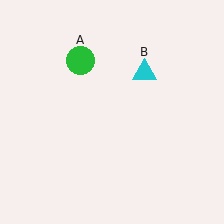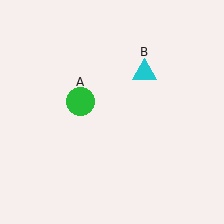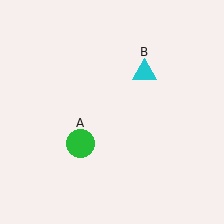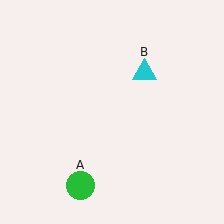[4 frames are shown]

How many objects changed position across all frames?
1 object changed position: green circle (object A).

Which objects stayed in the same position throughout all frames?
Cyan triangle (object B) remained stationary.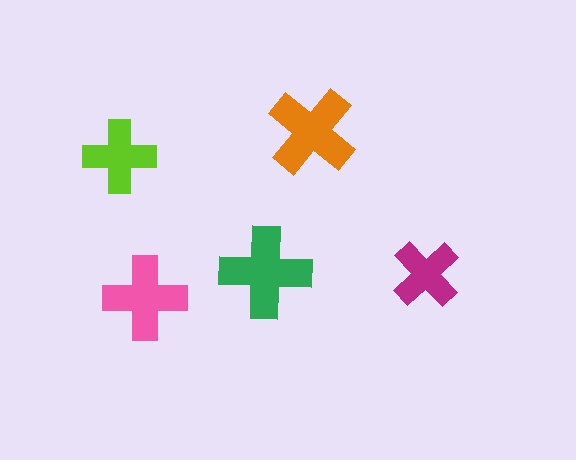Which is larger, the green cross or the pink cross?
The green one.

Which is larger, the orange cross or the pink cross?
The orange one.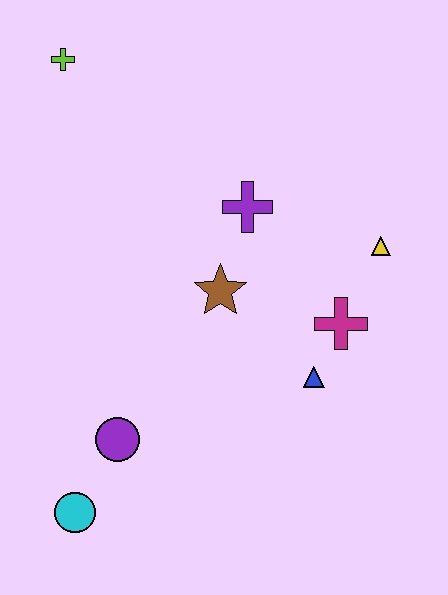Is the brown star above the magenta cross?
Yes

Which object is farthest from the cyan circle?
The lime cross is farthest from the cyan circle.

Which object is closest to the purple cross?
The brown star is closest to the purple cross.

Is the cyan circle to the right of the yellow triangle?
No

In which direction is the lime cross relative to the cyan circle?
The lime cross is above the cyan circle.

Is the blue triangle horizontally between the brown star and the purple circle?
No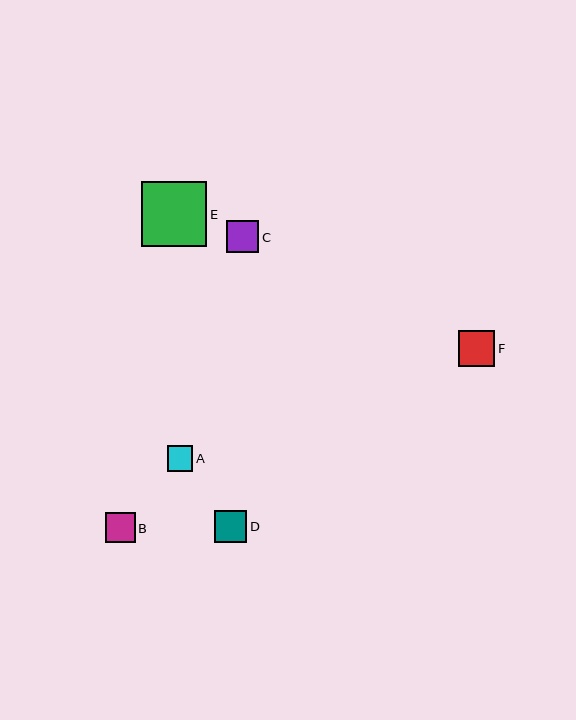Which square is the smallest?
Square A is the smallest with a size of approximately 25 pixels.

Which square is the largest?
Square E is the largest with a size of approximately 65 pixels.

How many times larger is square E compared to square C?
Square E is approximately 2.0 times the size of square C.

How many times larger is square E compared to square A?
Square E is approximately 2.6 times the size of square A.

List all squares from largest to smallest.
From largest to smallest: E, F, C, D, B, A.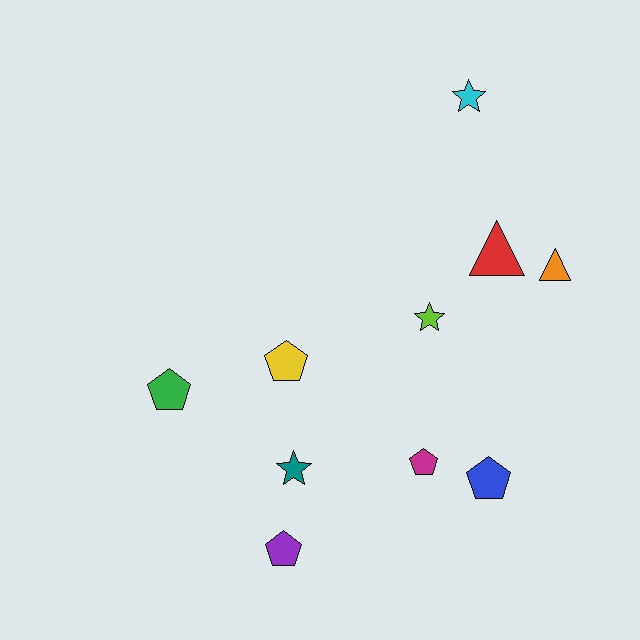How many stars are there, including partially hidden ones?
There are 3 stars.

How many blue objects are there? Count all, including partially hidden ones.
There is 1 blue object.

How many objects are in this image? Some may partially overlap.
There are 10 objects.